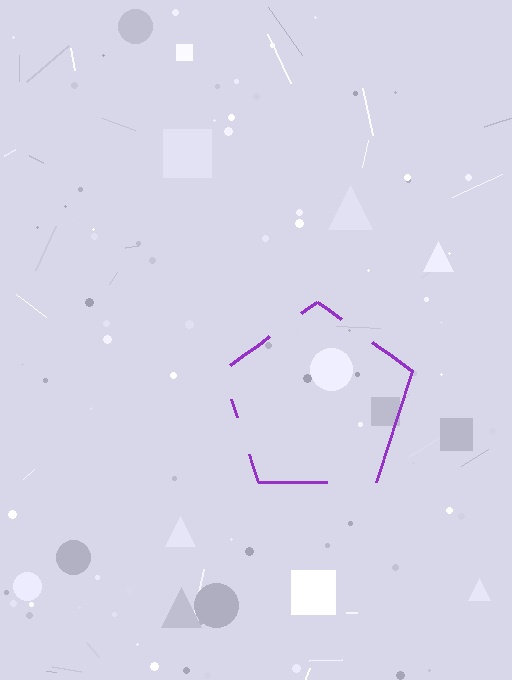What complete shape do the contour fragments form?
The contour fragments form a pentagon.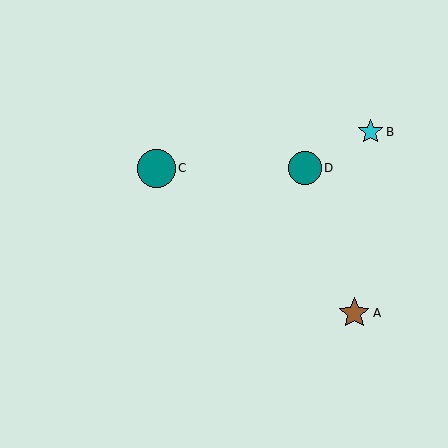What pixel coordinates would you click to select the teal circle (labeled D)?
Click at (305, 168) to select the teal circle D.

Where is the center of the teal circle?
The center of the teal circle is at (305, 168).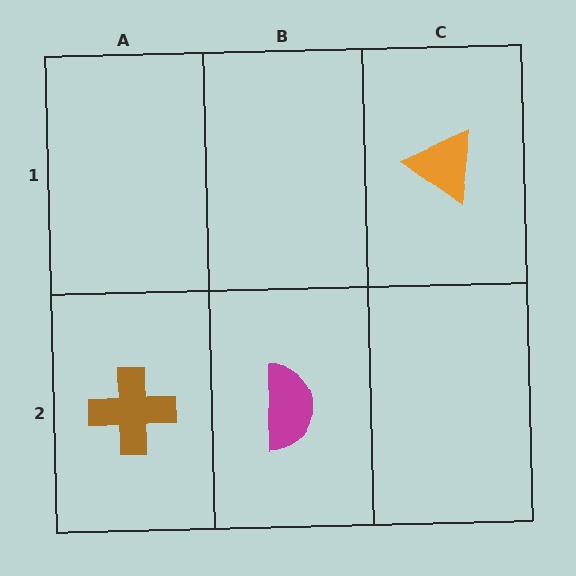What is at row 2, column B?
A magenta semicircle.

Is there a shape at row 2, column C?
No, that cell is empty.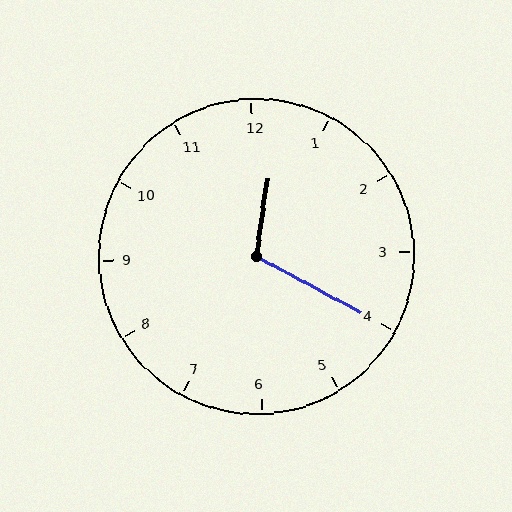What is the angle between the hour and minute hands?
Approximately 110 degrees.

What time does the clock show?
12:20.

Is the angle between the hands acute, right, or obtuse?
It is obtuse.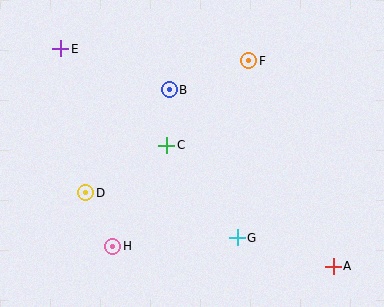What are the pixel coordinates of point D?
Point D is at (86, 193).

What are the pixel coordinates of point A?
Point A is at (333, 266).